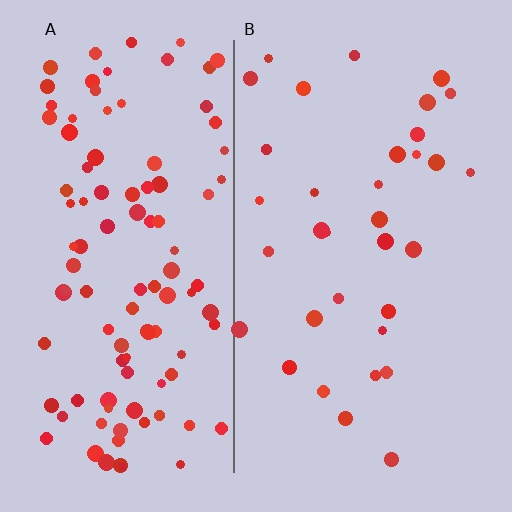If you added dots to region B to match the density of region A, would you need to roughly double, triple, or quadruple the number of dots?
Approximately triple.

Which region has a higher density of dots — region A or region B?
A (the left).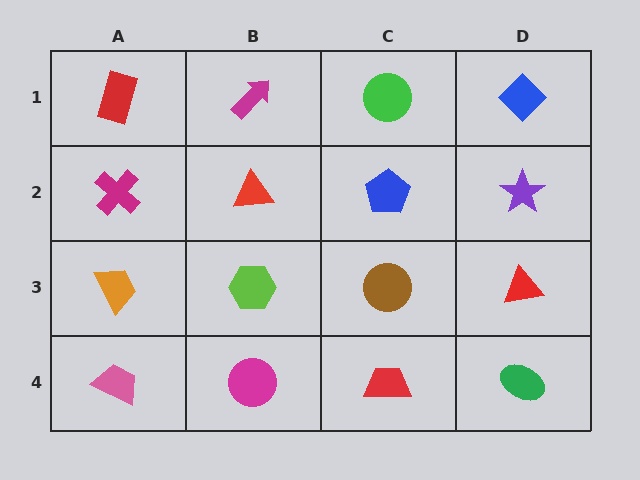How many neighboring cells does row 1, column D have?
2.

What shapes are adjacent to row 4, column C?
A brown circle (row 3, column C), a magenta circle (row 4, column B), a green ellipse (row 4, column D).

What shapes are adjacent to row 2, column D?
A blue diamond (row 1, column D), a red triangle (row 3, column D), a blue pentagon (row 2, column C).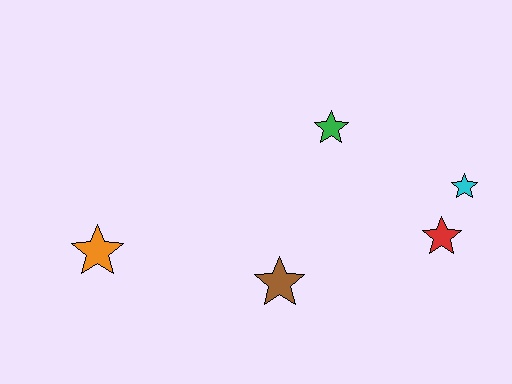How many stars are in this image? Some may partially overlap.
There are 5 stars.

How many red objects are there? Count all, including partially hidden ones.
There is 1 red object.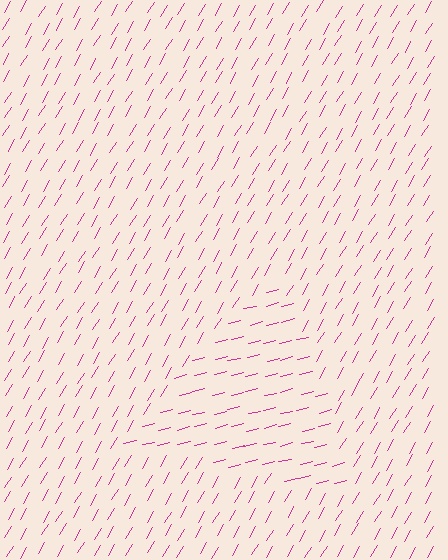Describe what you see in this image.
The image is filled with small magenta line segments. A triangle region in the image has lines oriented differently from the surrounding lines, creating a visible texture boundary.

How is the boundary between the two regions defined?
The boundary is defined purely by a change in line orientation (approximately 45 degrees difference). All lines are the same color and thickness.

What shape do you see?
I see a triangle.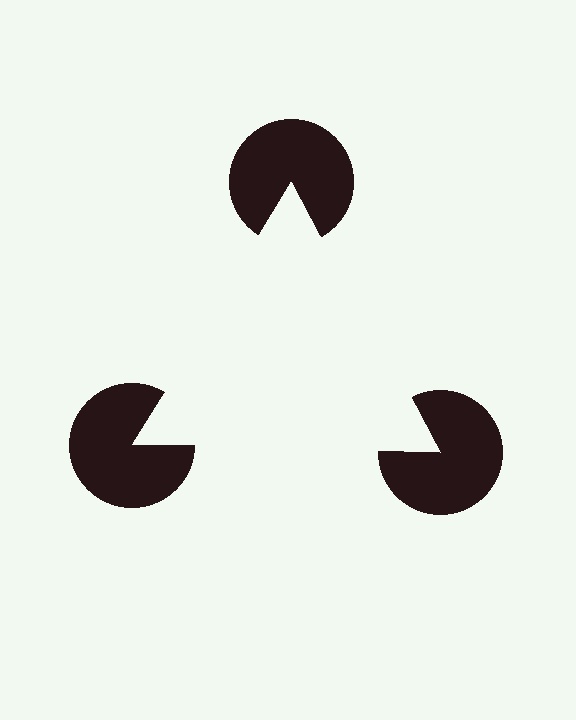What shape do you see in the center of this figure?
An illusory triangle — its edges are inferred from the aligned wedge cuts in the pac-man discs, not physically drawn.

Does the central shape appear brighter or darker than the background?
It typically appears slightly brighter than the background, even though no actual brightness change is drawn.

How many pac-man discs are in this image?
There are 3 — one at each vertex of the illusory triangle.